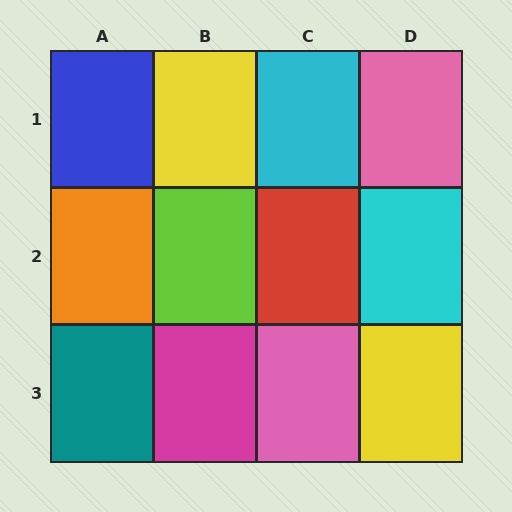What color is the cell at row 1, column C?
Cyan.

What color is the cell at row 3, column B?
Magenta.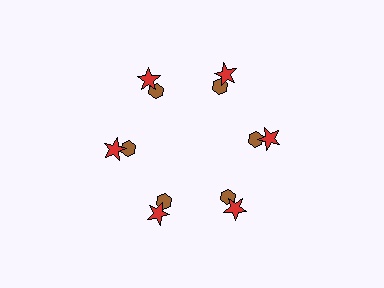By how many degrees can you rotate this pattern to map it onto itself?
The pattern maps onto itself every 60 degrees of rotation.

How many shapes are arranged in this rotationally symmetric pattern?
There are 12 shapes, arranged in 6 groups of 2.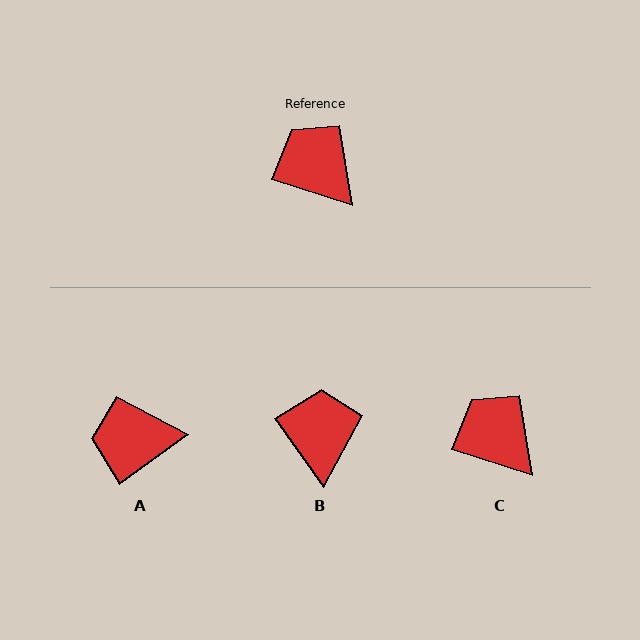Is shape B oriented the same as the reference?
No, it is off by about 37 degrees.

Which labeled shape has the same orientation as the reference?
C.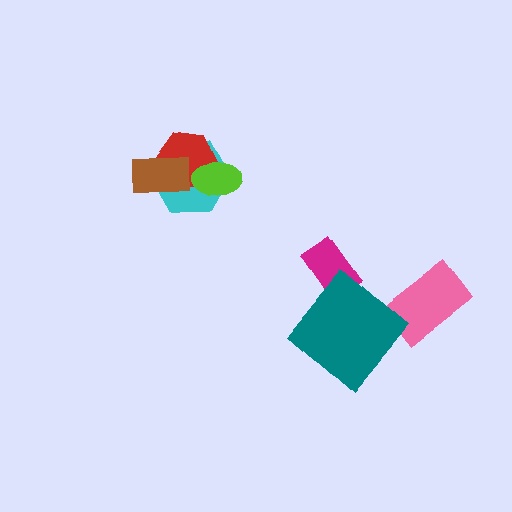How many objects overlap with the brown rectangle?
2 objects overlap with the brown rectangle.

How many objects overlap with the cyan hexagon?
3 objects overlap with the cyan hexagon.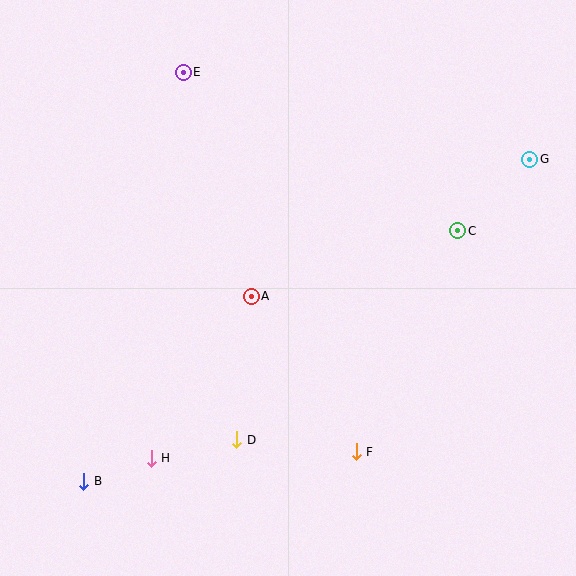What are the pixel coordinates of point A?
Point A is at (251, 296).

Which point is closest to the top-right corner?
Point G is closest to the top-right corner.